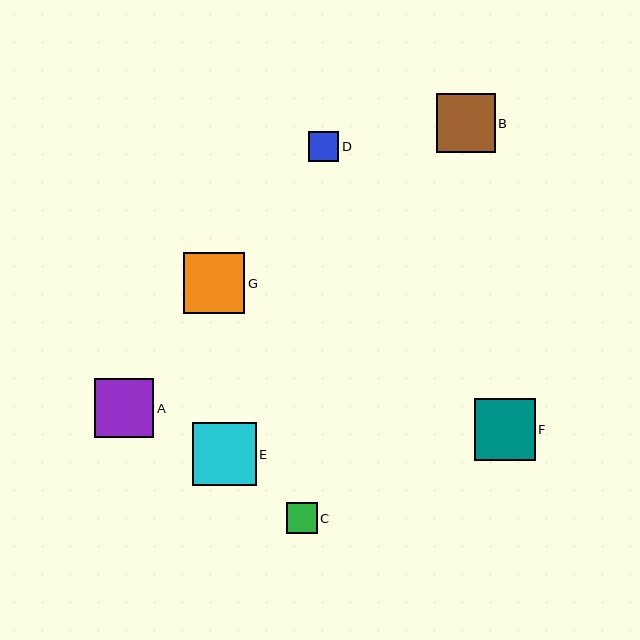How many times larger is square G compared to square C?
Square G is approximately 2.0 times the size of square C.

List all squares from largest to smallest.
From largest to smallest: E, G, F, A, B, C, D.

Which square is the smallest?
Square D is the smallest with a size of approximately 30 pixels.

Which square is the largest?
Square E is the largest with a size of approximately 63 pixels.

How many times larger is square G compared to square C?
Square G is approximately 2.0 times the size of square C.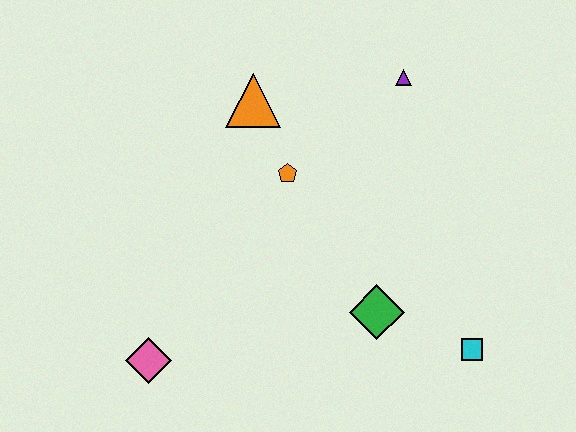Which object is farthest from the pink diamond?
The purple triangle is farthest from the pink diamond.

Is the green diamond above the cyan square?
Yes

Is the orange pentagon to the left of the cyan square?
Yes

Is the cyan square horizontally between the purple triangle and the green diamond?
No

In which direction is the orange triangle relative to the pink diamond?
The orange triangle is above the pink diamond.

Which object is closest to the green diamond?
The cyan square is closest to the green diamond.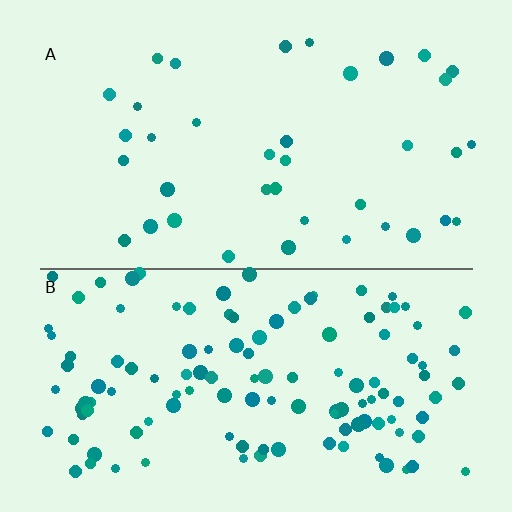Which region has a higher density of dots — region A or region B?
B (the bottom).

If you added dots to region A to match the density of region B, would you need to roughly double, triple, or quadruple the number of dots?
Approximately triple.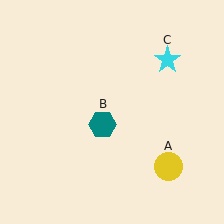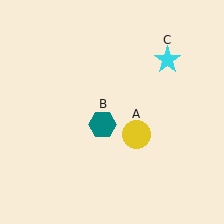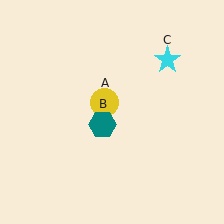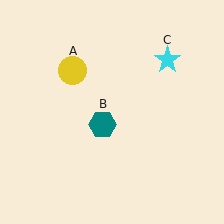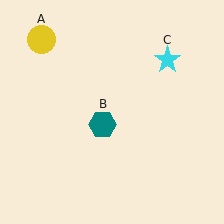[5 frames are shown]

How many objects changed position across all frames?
1 object changed position: yellow circle (object A).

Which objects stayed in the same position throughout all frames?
Teal hexagon (object B) and cyan star (object C) remained stationary.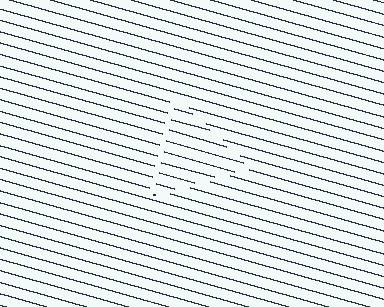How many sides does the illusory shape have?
3 sides — the line-ends trace a triangle.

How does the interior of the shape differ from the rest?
The interior of the shape contains the same grating, shifted by half a period — the contour is defined by the phase discontinuity where line-ends from the inner and outer gratings abut.